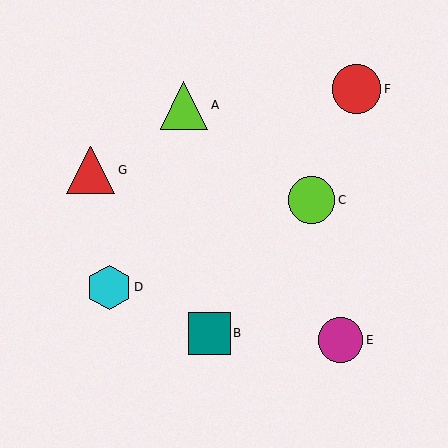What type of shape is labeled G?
Shape G is a red triangle.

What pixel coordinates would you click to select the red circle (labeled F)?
Click at (357, 89) to select the red circle F.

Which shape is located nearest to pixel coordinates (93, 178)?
The red triangle (labeled G) at (91, 170) is nearest to that location.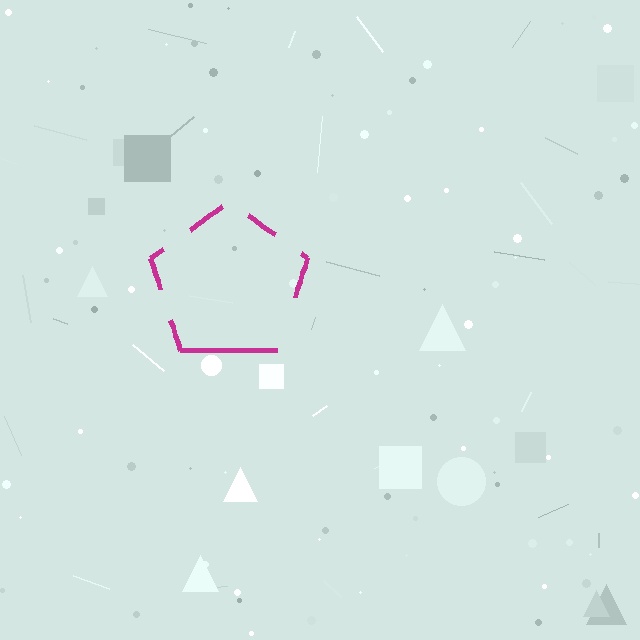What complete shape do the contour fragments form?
The contour fragments form a pentagon.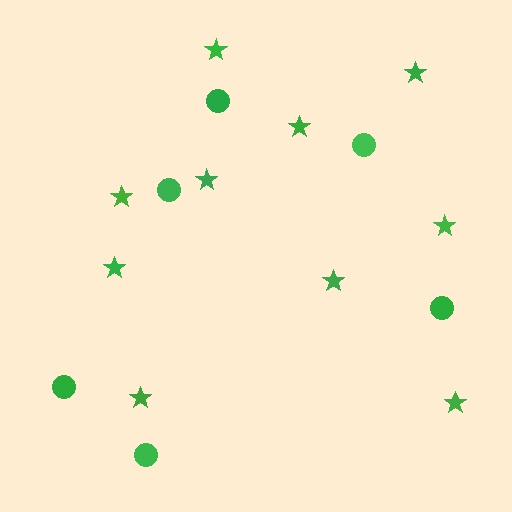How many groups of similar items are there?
There are 2 groups: one group of circles (6) and one group of stars (10).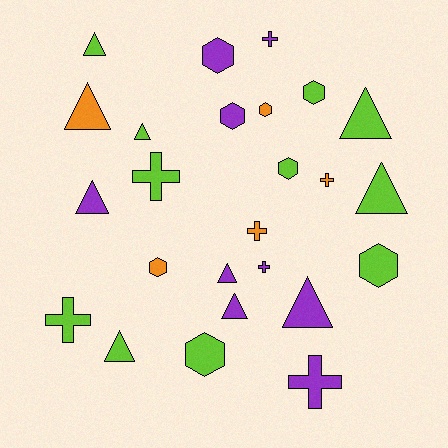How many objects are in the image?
There are 25 objects.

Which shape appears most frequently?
Triangle, with 10 objects.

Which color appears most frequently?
Lime, with 11 objects.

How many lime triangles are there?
There are 5 lime triangles.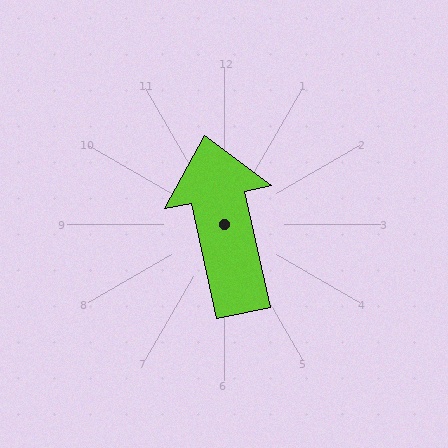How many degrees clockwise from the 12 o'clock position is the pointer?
Approximately 348 degrees.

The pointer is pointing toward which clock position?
Roughly 12 o'clock.